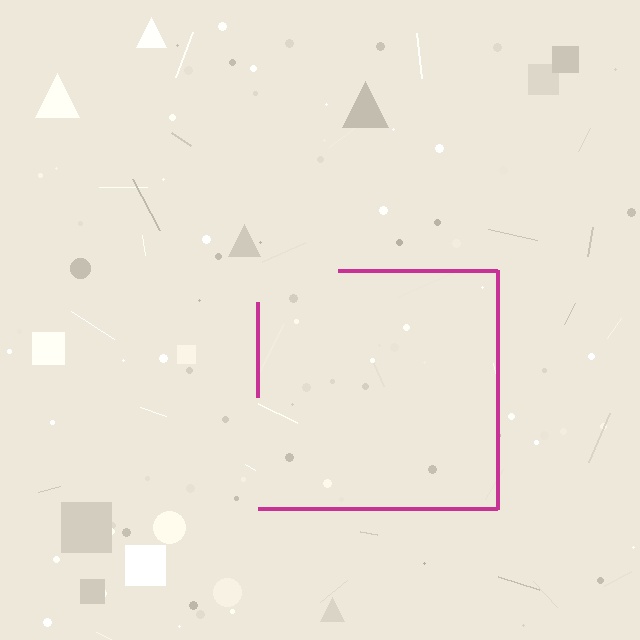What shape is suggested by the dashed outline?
The dashed outline suggests a square.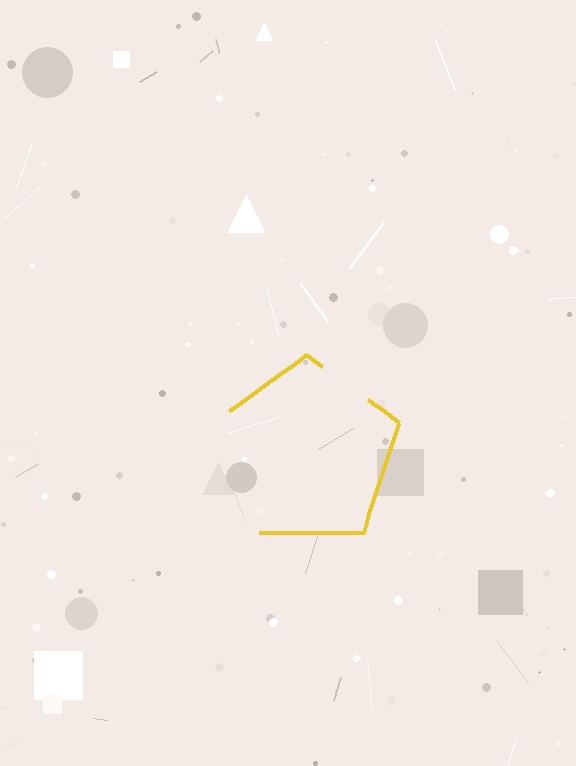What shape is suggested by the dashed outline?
The dashed outline suggests a pentagon.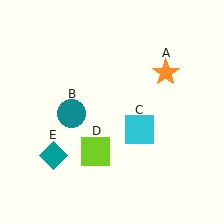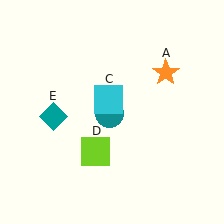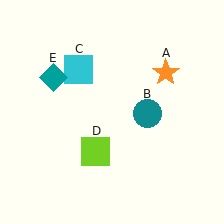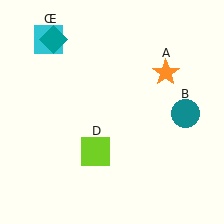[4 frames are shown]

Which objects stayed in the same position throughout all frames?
Orange star (object A) and lime square (object D) remained stationary.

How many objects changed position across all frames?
3 objects changed position: teal circle (object B), cyan square (object C), teal diamond (object E).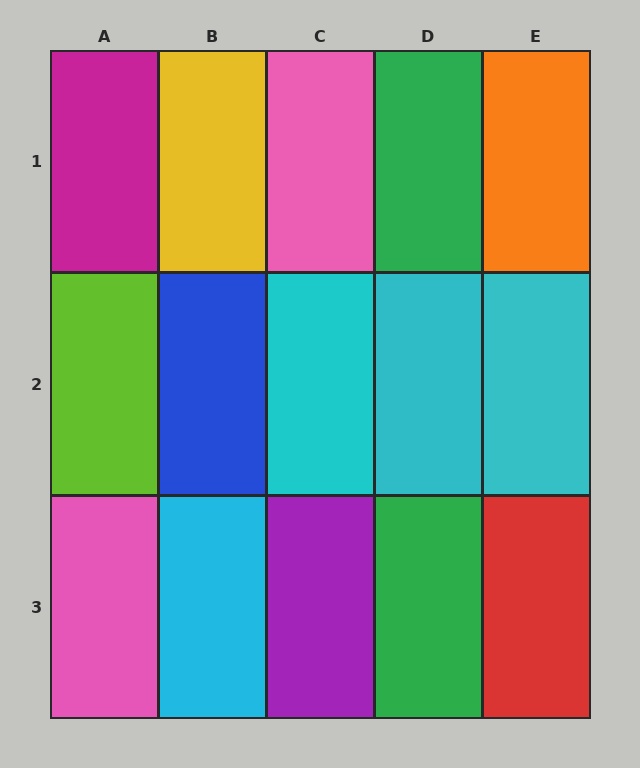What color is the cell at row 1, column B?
Yellow.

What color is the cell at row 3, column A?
Pink.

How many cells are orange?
1 cell is orange.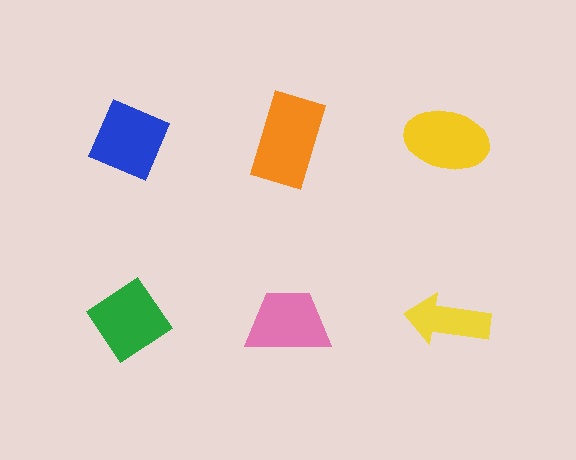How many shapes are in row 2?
3 shapes.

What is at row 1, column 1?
A blue diamond.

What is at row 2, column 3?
A yellow arrow.